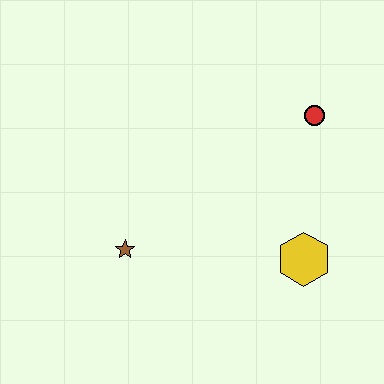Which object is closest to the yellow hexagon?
The red circle is closest to the yellow hexagon.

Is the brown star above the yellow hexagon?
Yes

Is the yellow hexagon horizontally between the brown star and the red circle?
Yes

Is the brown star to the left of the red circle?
Yes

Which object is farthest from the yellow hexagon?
The brown star is farthest from the yellow hexagon.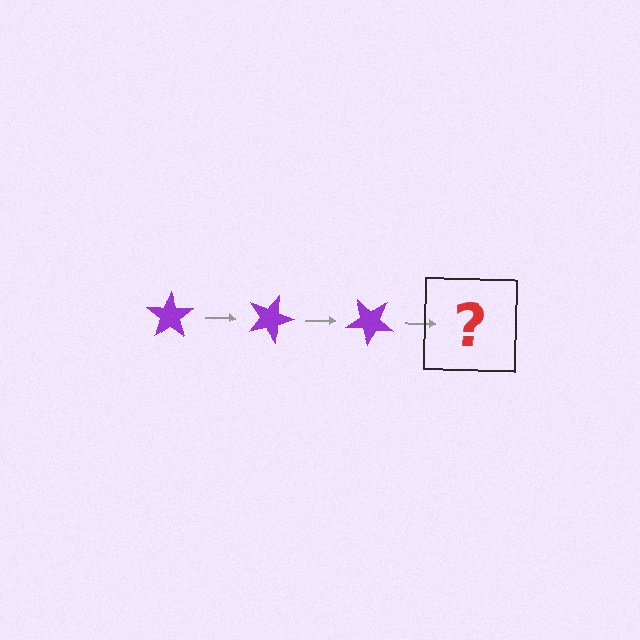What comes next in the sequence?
The next element should be a purple star rotated 60 degrees.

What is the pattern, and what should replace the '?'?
The pattern is that the star rotates 20 degrees each step. The '?' should be a purple star rotated 60 degrees.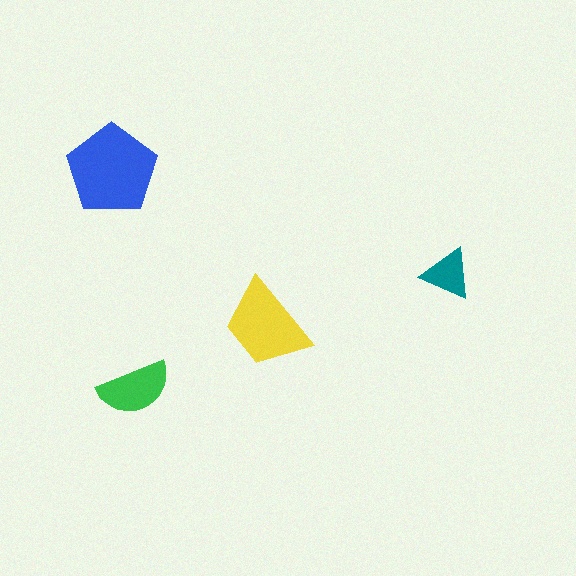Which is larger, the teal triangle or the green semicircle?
The green semicircle.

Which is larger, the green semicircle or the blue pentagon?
The blue pentagon.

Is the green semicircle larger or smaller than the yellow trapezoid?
Smaller.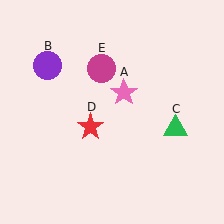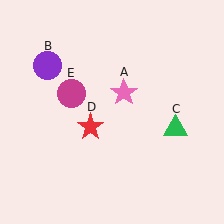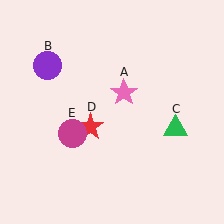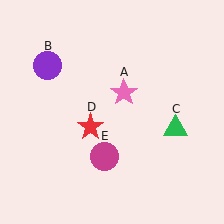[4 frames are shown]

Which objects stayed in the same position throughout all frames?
Pink star (object A) and purple circle (object B) and green triangle (object C) and red star (object D) remained stationary.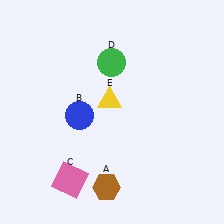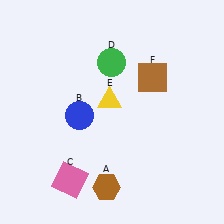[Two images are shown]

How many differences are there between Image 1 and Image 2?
There is 1 difference between the two images.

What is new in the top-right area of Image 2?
A brown square (F) was added in the top-right area of Image 2.